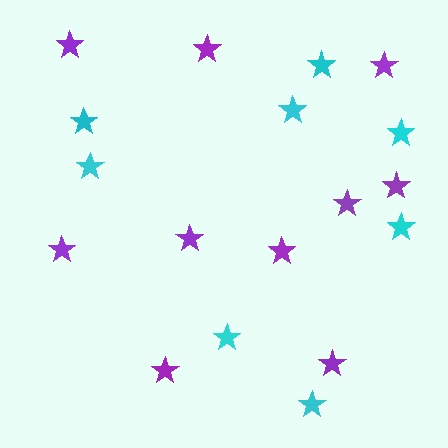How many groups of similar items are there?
There are 2 groups: one group of purple stars (10) and one group of cyan stars (8).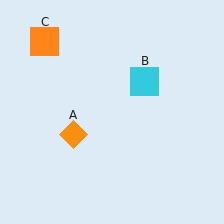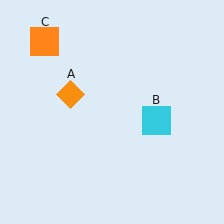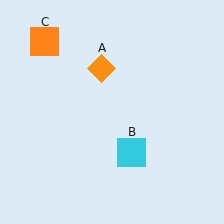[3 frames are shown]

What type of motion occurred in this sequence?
The orange diamond (object A), cyan square (object B) rotated clockwise around the center of the scene.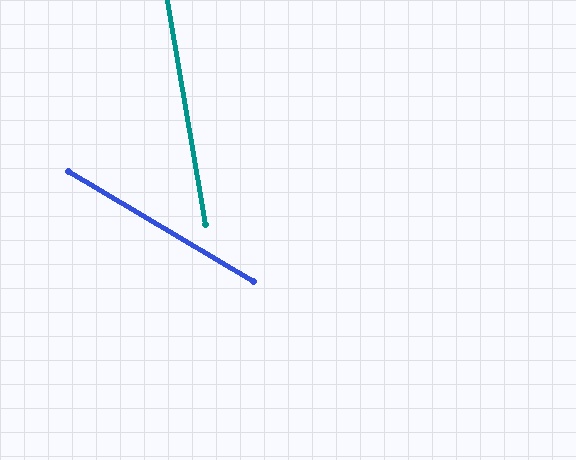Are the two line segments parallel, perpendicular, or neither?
Neither parallel nor perpendicular — they differ by about 49°.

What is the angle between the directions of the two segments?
Approximately 49 degrees.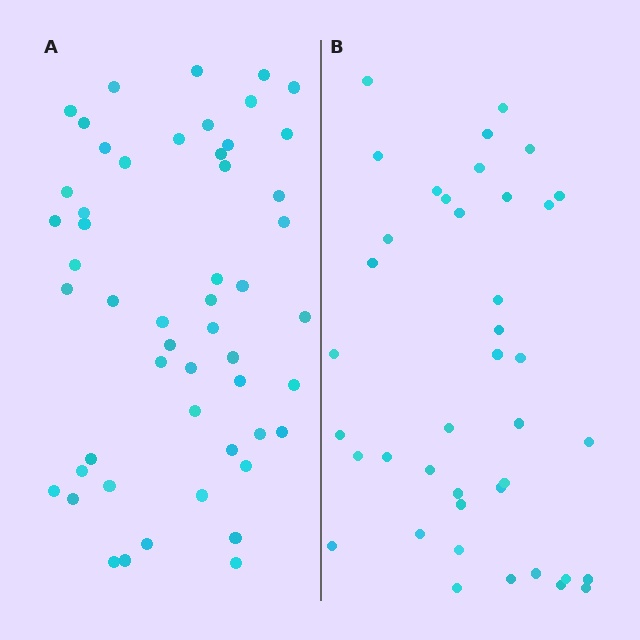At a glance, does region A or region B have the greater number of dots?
Region A (the left region) has more dots.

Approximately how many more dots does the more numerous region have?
Region A has roughly 12 or so more dots than region B.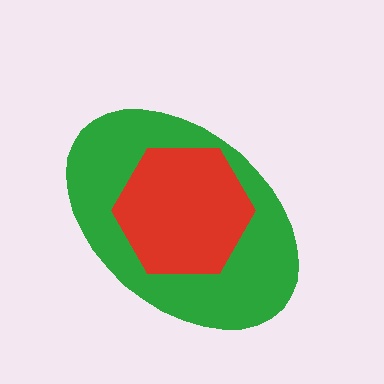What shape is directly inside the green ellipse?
The red hexagon.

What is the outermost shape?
The green ellipse.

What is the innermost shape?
The red hexagon.